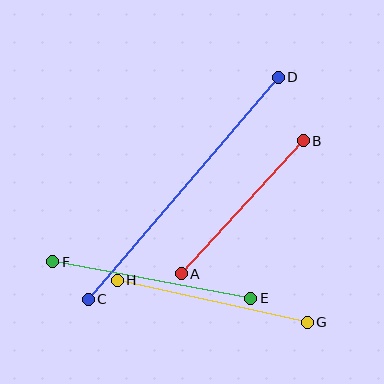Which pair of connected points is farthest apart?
Points C and D are farthest apart.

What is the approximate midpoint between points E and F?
The midpoint is at approximately (152, 280) pixels.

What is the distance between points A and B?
The distance is approximately 181 pixels.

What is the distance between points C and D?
The distance is approximately 292 pixels.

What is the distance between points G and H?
The distance is approximately 194 pixels.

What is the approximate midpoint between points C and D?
The midpoint is at approximately (183, 188) pixels.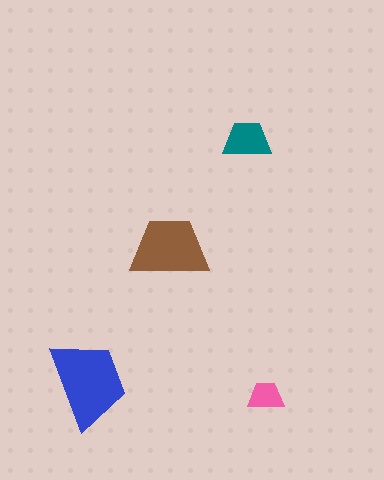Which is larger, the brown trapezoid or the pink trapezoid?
The brown one.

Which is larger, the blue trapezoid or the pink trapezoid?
The blue one.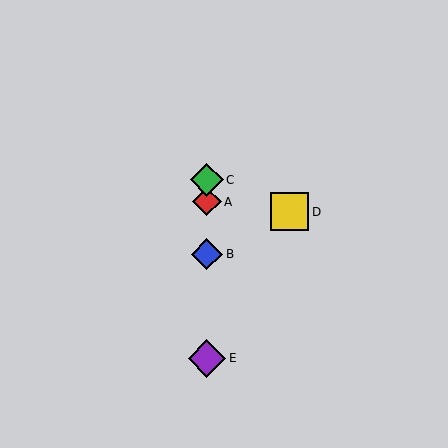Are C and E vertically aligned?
Yes, both are at x≈207.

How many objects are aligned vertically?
4 objects (A, B, C, E) are aligned vertically.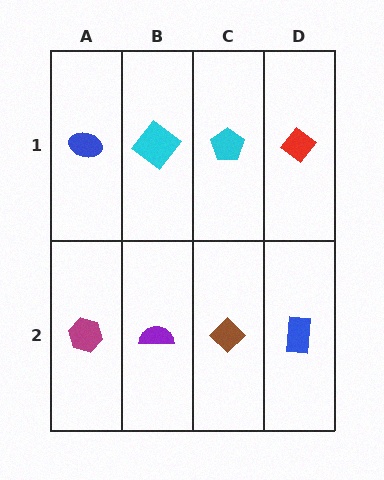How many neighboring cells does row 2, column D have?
2.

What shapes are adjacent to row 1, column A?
A magenta hexagon (row 2, column A), a cyan diamond (row 1, column B).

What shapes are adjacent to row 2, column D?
A red diamond (row 1, column D), a brown diamond (row 2, column C).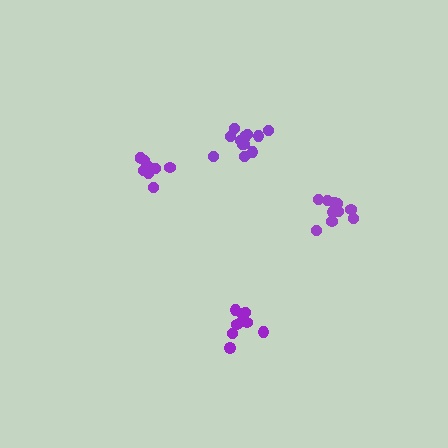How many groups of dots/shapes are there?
There are 4 groups.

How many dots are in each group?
Group 1: 9 dots, Group 2: 9 dots, Group 3: 14 dots, Group 4: 10 dots (42 total).